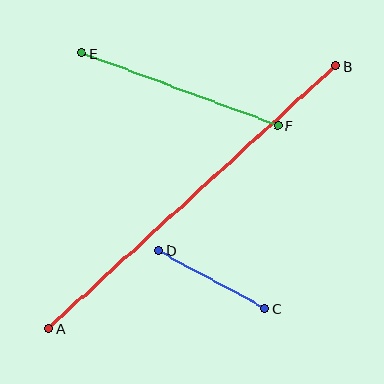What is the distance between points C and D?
The distance is approximately 121 pixels.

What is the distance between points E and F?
The distance is approximately 209 pixels.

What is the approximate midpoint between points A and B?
The midpoint is at approximately (192, 197) pixels.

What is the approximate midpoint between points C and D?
The midpoint is at approximately (212, 279) pixels.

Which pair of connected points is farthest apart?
Points A and B are farthest apart.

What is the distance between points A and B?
The distance is approximately 389 pixels.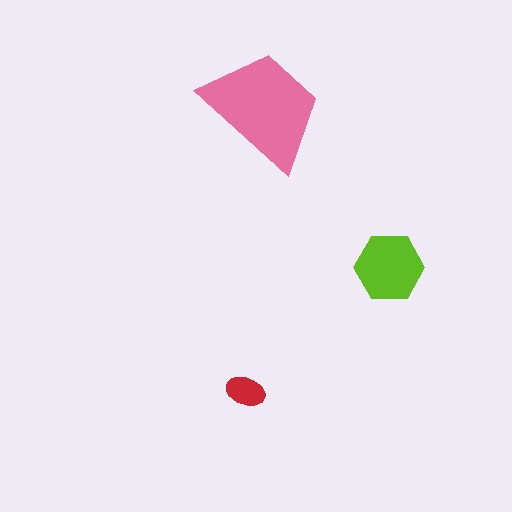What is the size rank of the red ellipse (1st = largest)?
3rd.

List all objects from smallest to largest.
The red ellipse, the lime hexagon, the pink trapezoid.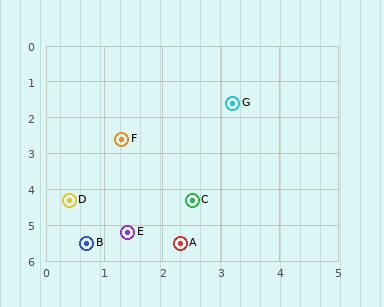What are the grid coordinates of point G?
Point G is at approximately (3.2, 1.6).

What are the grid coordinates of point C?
Point C is at approximately (2.5, 4.3).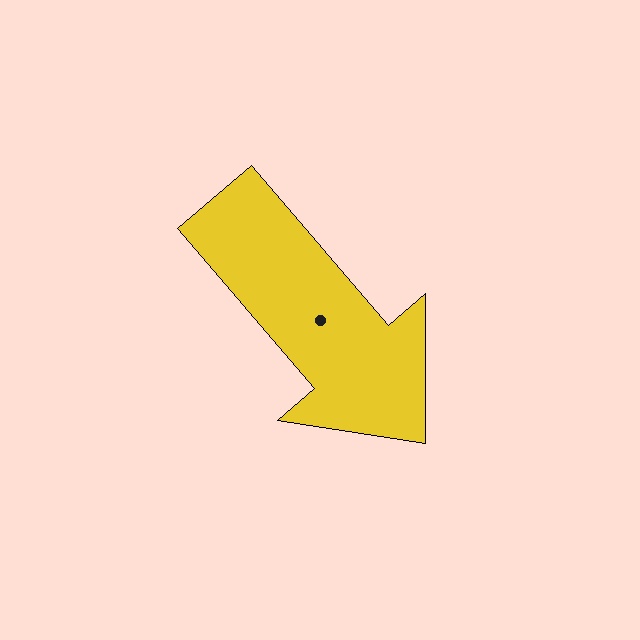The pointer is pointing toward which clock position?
Roughly 5 o'clock.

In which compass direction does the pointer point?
Southeast.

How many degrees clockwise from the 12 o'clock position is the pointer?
Approximately 140 degrees.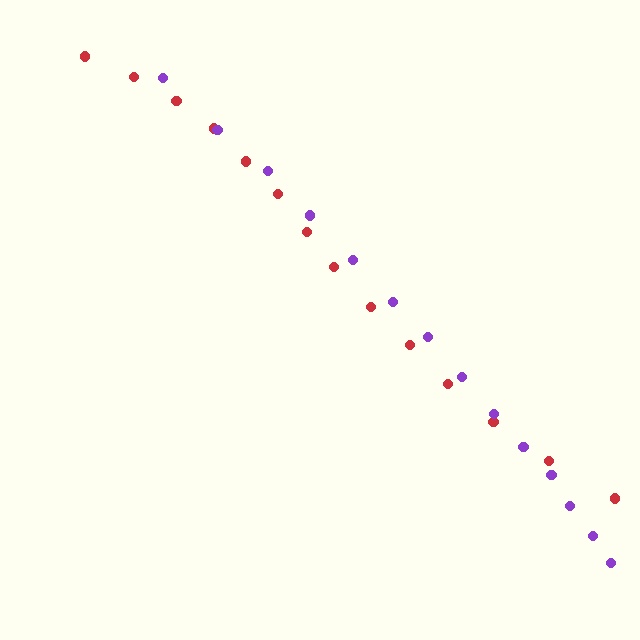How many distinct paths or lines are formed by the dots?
There are 2 distinct paths.